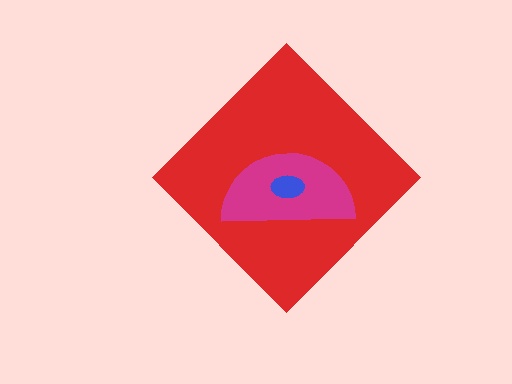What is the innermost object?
The blue ellipse.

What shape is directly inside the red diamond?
The magenta semicircle.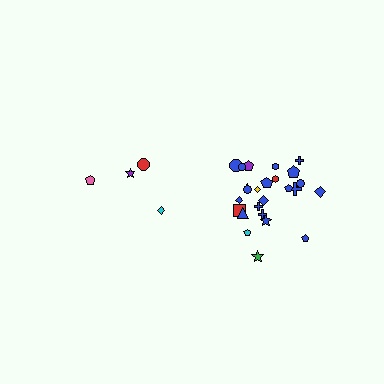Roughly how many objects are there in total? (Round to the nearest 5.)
Roughly 30 objects in total.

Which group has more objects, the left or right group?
The right group.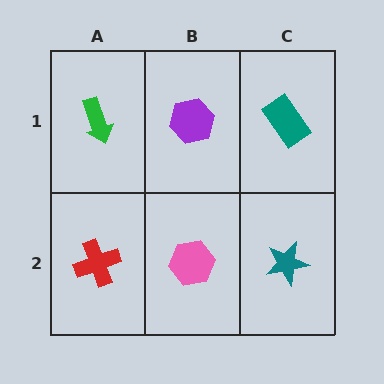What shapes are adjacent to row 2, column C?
A teal rectangle (row 1, column C), a pink hexagon (row 2, column B).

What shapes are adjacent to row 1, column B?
A pink hexagon (row 2, column B), a green arrow (row 1, column A), a teal rectangle (row 1, column C).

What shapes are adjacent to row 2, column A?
A green arrow (row 1, column A), a pink hexagon (row 2, column B).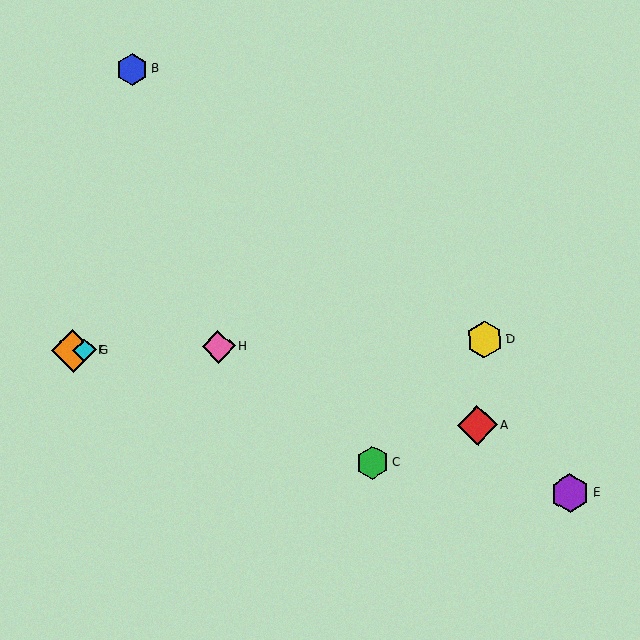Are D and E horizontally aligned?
No, D is at y≈339 and E is at y≈493.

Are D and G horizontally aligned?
Yes, both are at y≈339.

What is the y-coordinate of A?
Object A is at y≈426.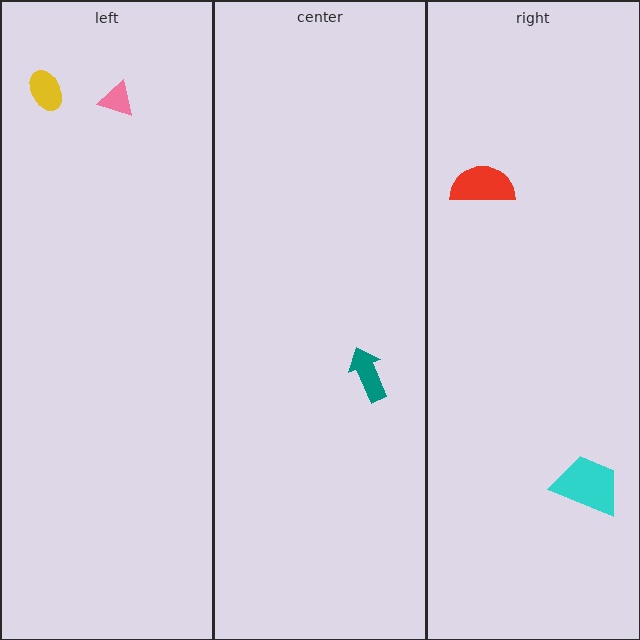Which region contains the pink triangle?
The left region.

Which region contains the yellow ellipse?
The left region.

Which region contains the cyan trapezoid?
The right region.